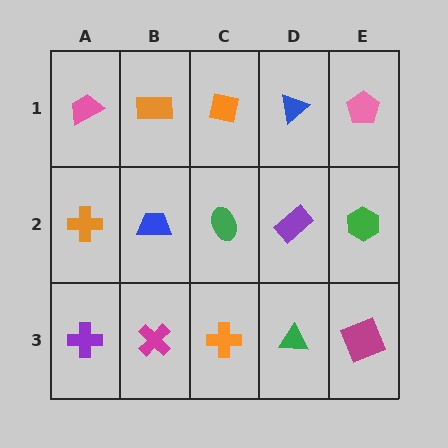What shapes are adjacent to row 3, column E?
A green hexagon (row 2, column E), a green triangle (row 3, column D).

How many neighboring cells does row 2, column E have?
3.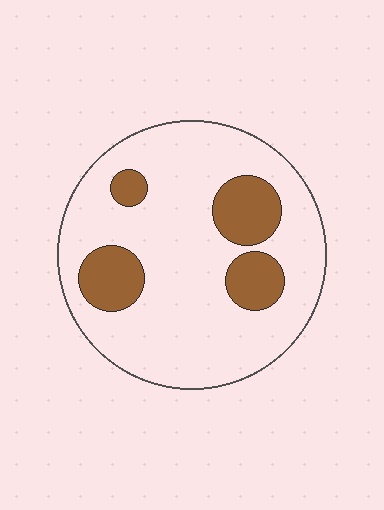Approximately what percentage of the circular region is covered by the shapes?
Approximately 20%.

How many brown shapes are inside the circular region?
4.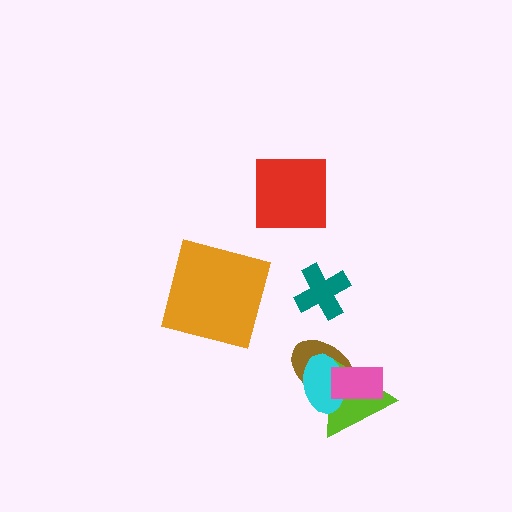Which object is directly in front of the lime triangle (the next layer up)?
The cyan ellipse is directly in front of the lime triangle.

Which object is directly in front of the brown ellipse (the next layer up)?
The lime triangle is directly in front of the brown ellipse.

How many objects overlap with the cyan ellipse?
3 objects overlap with the cyan ellipse.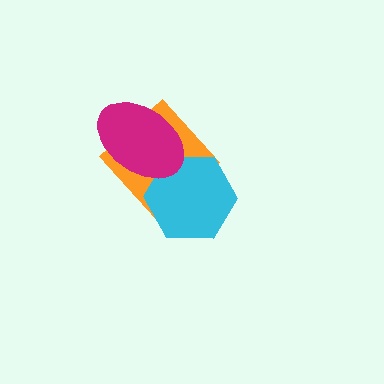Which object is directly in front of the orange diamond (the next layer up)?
The cyan hexagon is directly in front of the orange diamond.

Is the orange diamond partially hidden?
Yes, it is partially covered by another shape.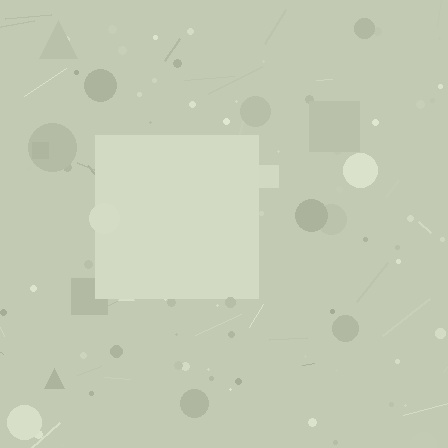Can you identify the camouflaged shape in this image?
The camouflaged shape is a square.